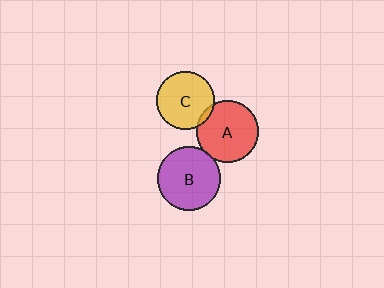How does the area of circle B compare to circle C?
Approximately 1.2 times.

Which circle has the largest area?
Circle B (purple).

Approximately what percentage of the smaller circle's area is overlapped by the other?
Approximately 5%.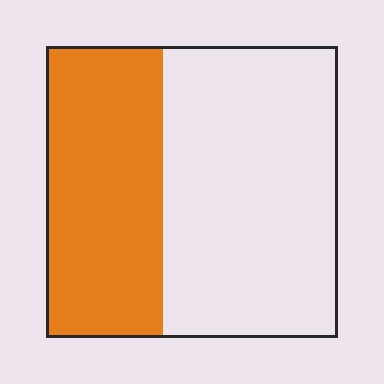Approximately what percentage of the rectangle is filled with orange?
Approximately 40%.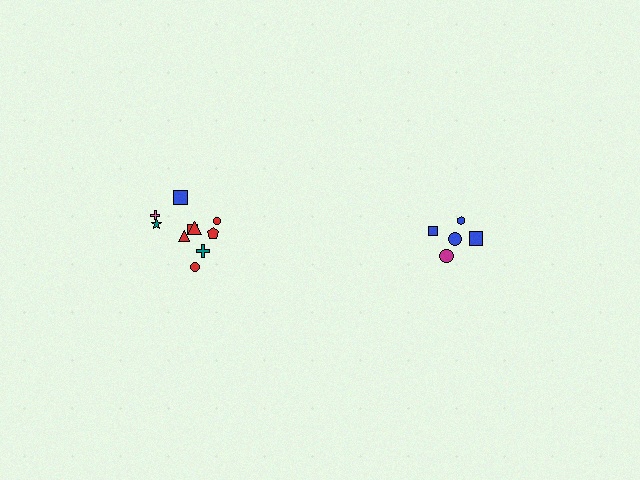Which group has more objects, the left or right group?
The left group.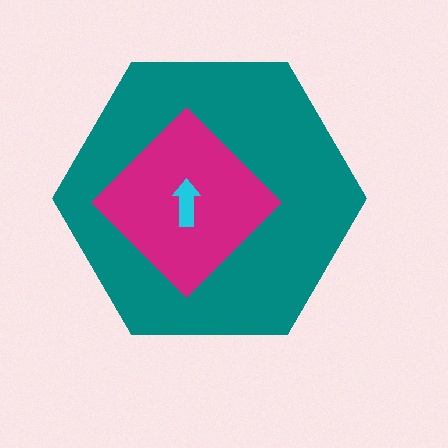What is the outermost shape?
The teal hexagon.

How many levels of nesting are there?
3.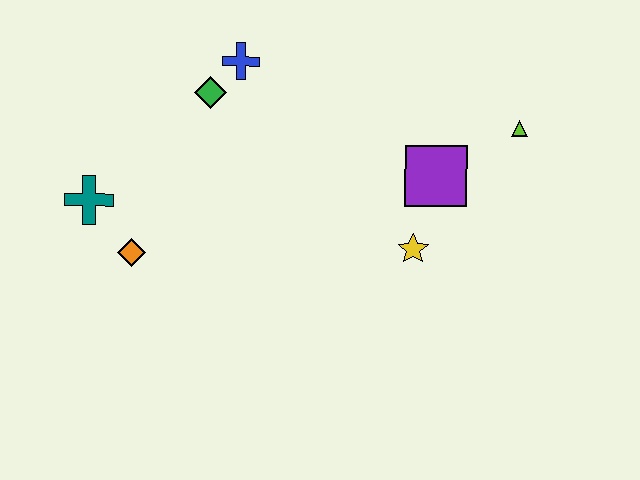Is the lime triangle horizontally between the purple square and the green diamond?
No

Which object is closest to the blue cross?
The green diamond is closest to the blue cross.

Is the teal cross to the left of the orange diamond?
Yes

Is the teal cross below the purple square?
Yes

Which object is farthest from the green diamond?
The lime triangle is farthest from the green diamond.